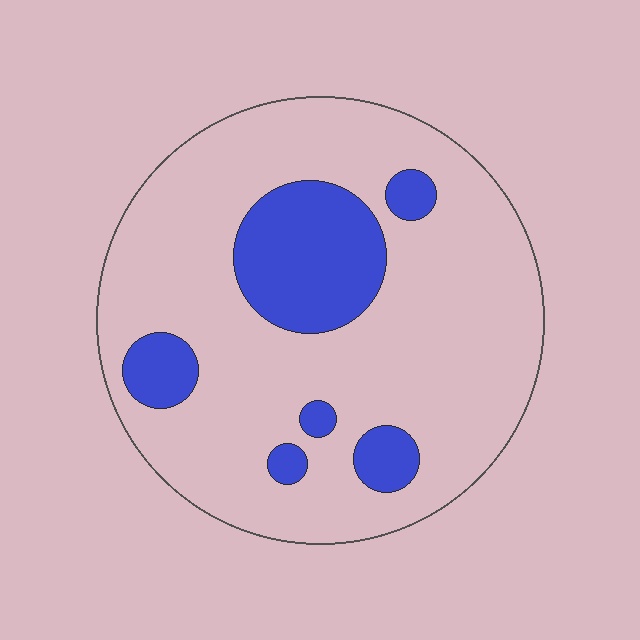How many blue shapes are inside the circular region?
6.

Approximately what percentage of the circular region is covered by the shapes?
Approximately 20%.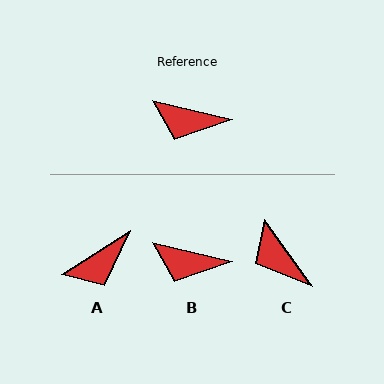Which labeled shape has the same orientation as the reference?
B.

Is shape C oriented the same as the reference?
No, it is off by about 41 degrees.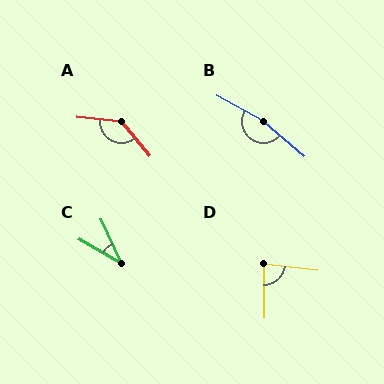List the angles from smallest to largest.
C (35°), D (83°), A (135°), B (168°).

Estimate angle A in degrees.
Approximately 135 degrees.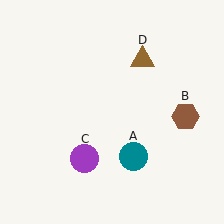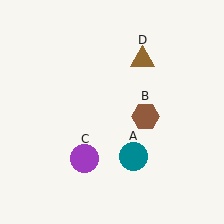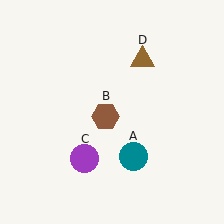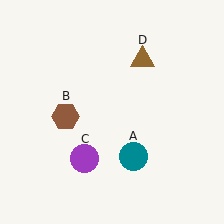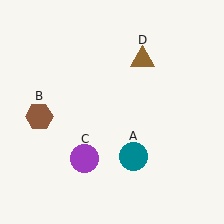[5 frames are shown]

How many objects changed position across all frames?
1 object changed position: brown hexagon (object B).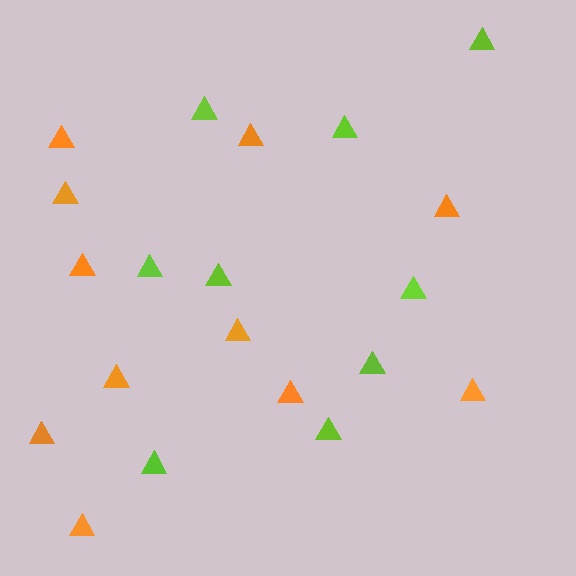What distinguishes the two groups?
There are 2 groups: one group of lime triangles (9) and one group of orange triangles (11).